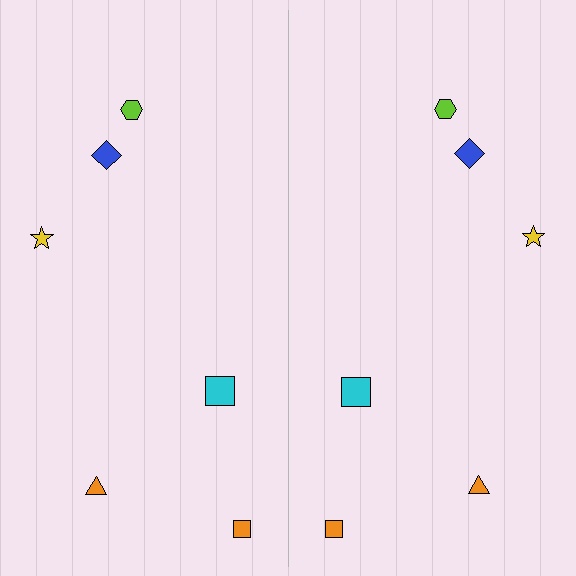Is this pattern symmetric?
Yes, this pattern has bilateral (reflection) symmetry.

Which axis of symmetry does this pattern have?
The pattern has a vertical axis of symmetry running through the center of the image.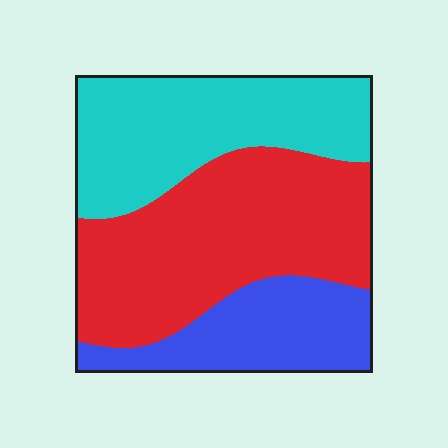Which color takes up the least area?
Blue, at roughly 20%.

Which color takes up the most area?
Red, at roughly 45%.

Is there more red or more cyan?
Red.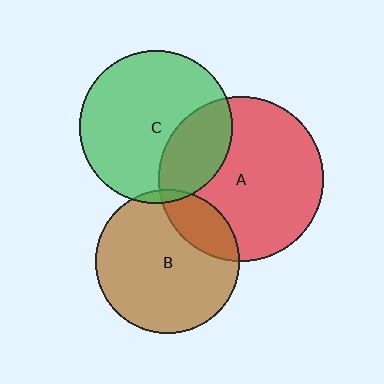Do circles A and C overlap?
Yes.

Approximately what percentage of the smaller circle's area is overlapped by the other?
Approximately 25%.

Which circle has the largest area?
Circle A (red).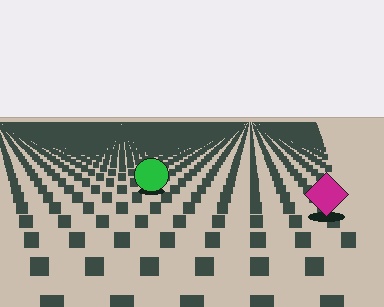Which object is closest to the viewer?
The magenta diamond is closest. The texture marks near it are larger and more spread out.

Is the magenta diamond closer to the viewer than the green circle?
Yes. The magenta diamond is closer — you can tell from the texture gradient: the ground texture is coarser near it.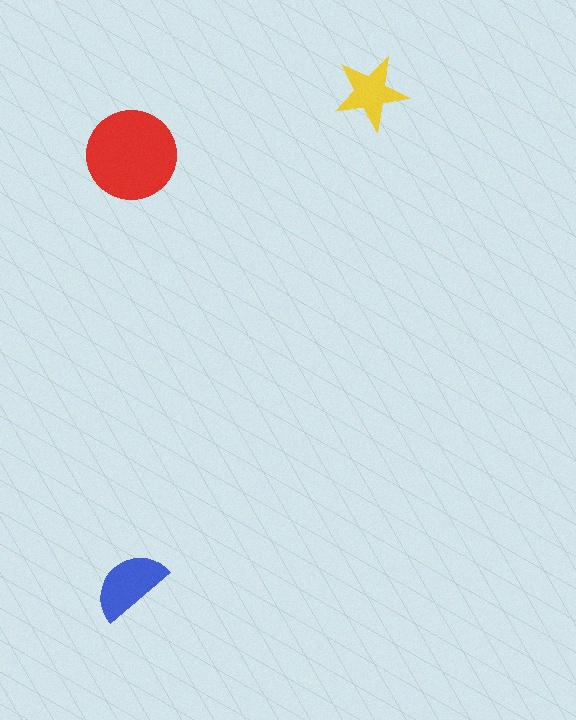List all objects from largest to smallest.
The red circle, the blue semicircle, the yellow star.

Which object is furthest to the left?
The blue semicircle is leftmost.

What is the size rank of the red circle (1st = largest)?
1st.